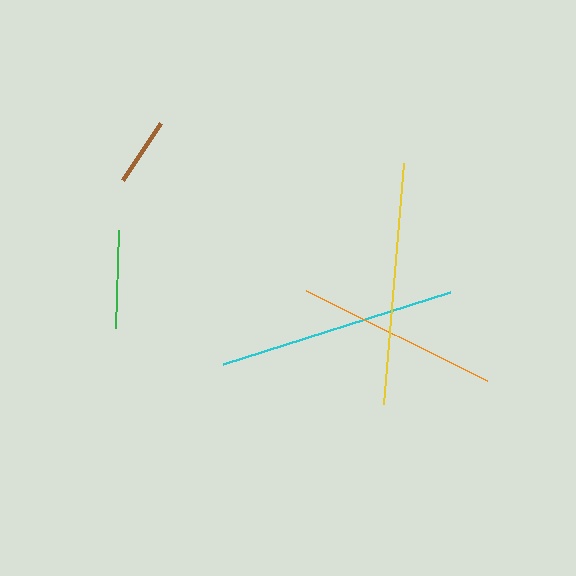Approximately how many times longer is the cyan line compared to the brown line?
The cyan line is approximately 3.5 times the length of the brown line.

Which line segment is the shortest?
The brown line is the shortest at approximately 69 pixels.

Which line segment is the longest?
The yellow line is the longest at approximately 242 pixels.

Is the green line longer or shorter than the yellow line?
The yellow line is longer than the green line.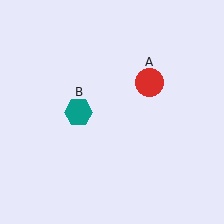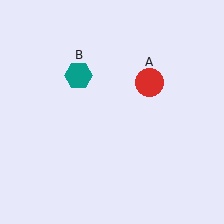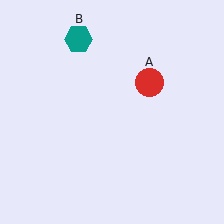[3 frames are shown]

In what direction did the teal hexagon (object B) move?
The teal hexagon (object B) moved up.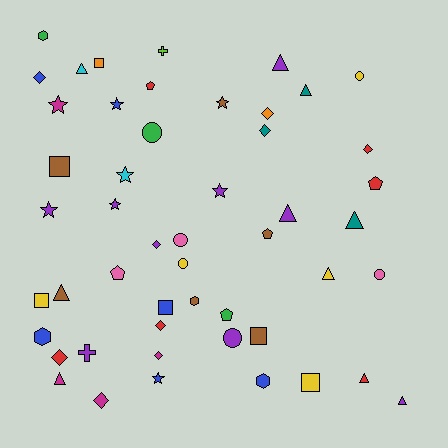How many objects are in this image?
There are 50 objects.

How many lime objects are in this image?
There is 1 lime object.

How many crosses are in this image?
There are 2 crosses.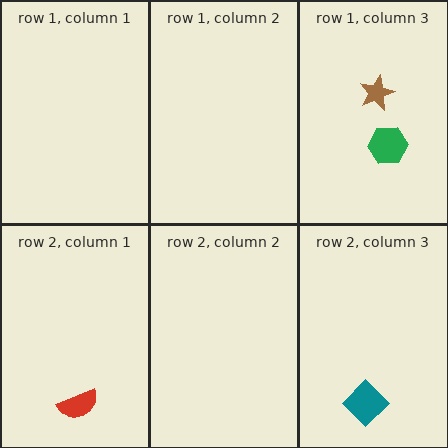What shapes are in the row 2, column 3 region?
The teal diamond.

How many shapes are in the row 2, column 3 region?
1.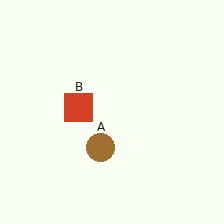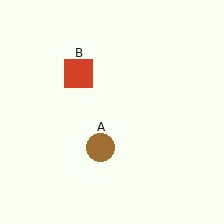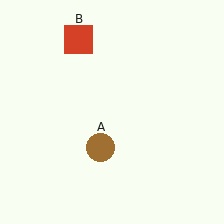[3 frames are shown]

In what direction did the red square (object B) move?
The red square (object B) moved up.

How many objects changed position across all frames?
1 object changed position: red square (object B).